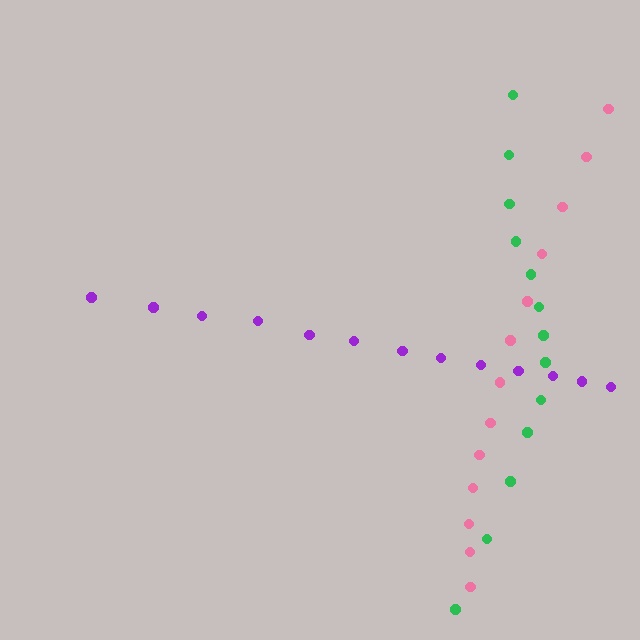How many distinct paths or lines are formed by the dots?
There are 3 distinct paths.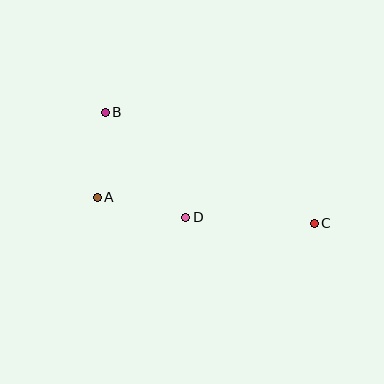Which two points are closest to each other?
Points A and B are closest to each other.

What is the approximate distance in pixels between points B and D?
The distance between B and D is approximately 132 pixels.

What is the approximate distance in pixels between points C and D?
The distance between C and D is approximately 128 pixels.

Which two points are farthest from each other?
Points B and C are farthest from each other.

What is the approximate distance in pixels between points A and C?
The distance between A and C is approximately 218 pixels.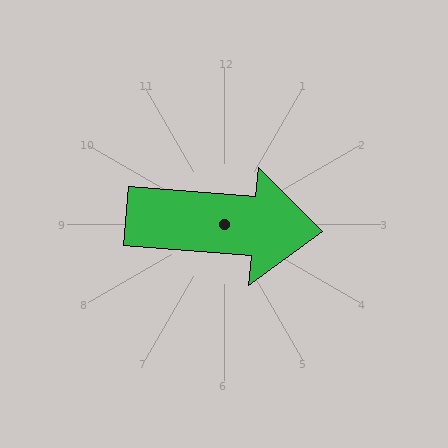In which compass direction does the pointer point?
East.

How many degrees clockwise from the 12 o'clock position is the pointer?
Approximately 95 degrees.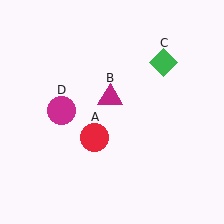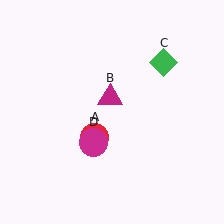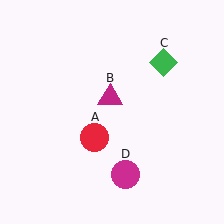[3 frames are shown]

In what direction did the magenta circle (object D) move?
The magenta circle (object D) moved down and to the right.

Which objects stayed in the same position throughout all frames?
Red circle (object A) and magenta triangle (object B) and green diamond (object C) remained stationary.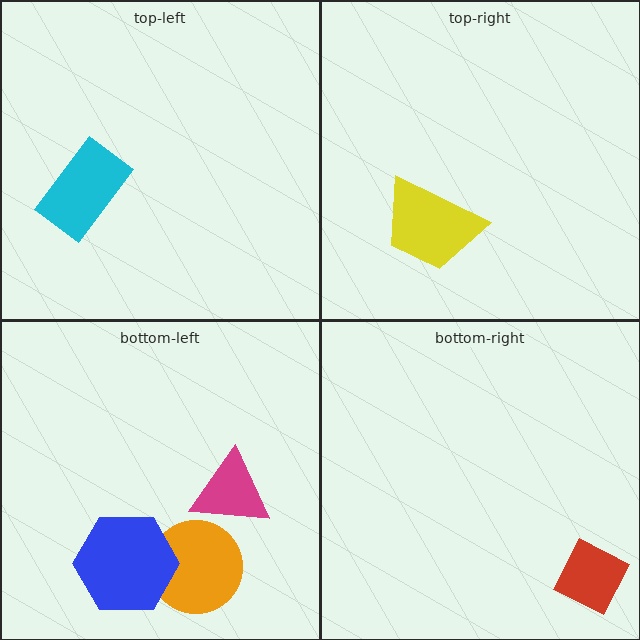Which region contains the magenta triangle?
The bottom-left region.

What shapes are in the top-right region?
The yellow trapezoid.